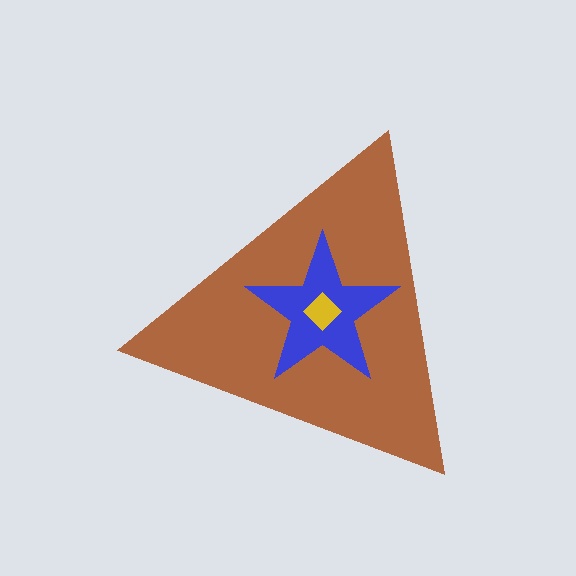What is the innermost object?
The yellow diamond.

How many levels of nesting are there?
3.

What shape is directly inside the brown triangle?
The blue star.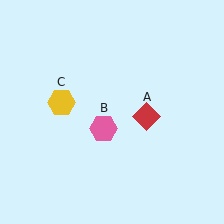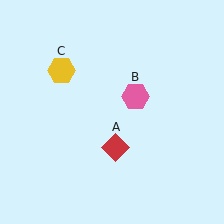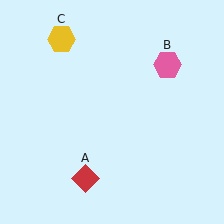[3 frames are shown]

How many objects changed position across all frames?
3 objects changed position: red diamond (object A), pink hexagon (object B), yellow hexagon (object C).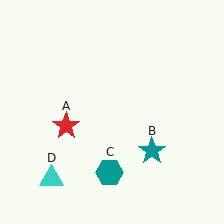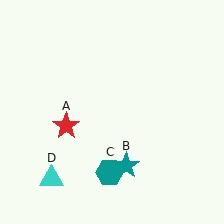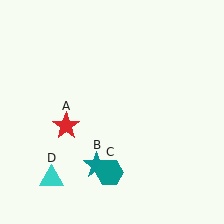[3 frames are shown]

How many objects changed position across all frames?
1 object changed position: teal star (object B).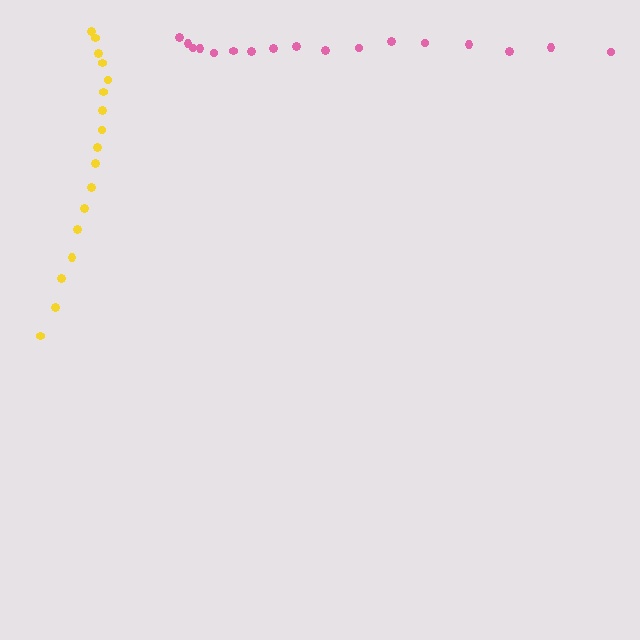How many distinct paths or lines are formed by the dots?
There are 2 distinct paths.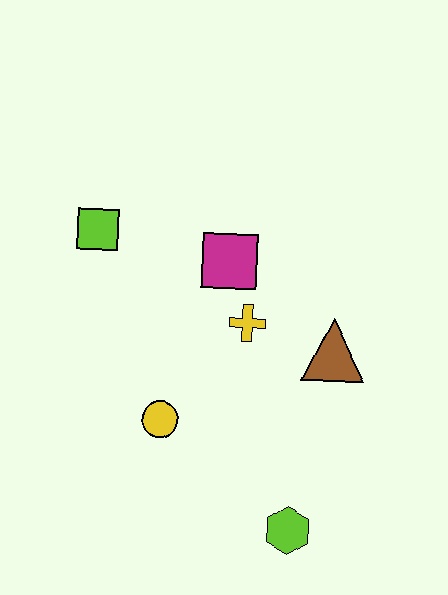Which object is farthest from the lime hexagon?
The lime square is farthest from the lime hexagon.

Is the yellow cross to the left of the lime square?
No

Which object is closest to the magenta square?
The yellow cross is closest to the magenta square.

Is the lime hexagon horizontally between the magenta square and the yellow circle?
No